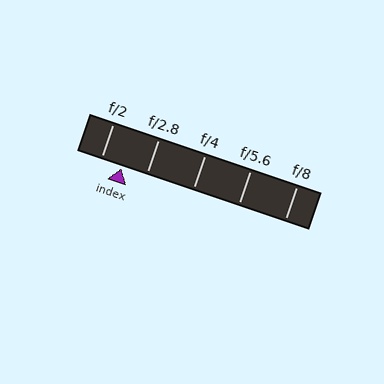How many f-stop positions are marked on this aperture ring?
There are 5 f-stop positions marked.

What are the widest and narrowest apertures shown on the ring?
The widest aperture shown is f/2 and the narrowest is f/8.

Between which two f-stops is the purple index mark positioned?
The index mark is between f/2 and f/2.8.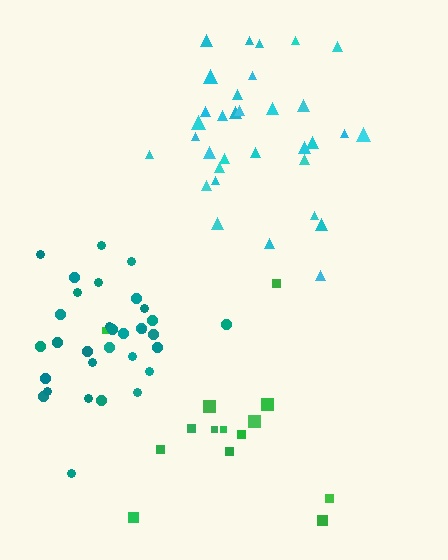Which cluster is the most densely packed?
Teal.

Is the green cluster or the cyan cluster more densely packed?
Cyan.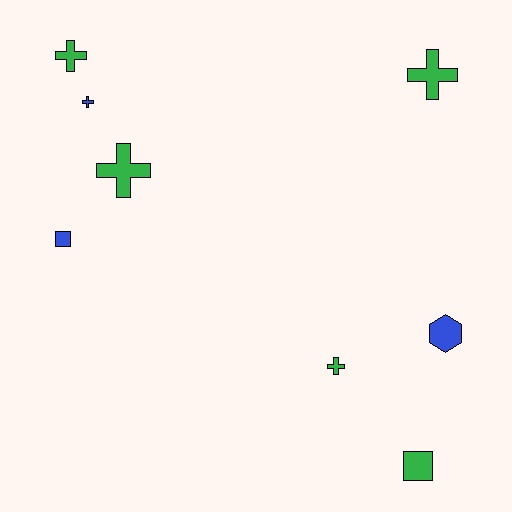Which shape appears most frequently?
Cross, with 5 objects.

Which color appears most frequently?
Green, with 5 objects.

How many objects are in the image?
There are 8 objects.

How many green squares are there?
There is 1 green square.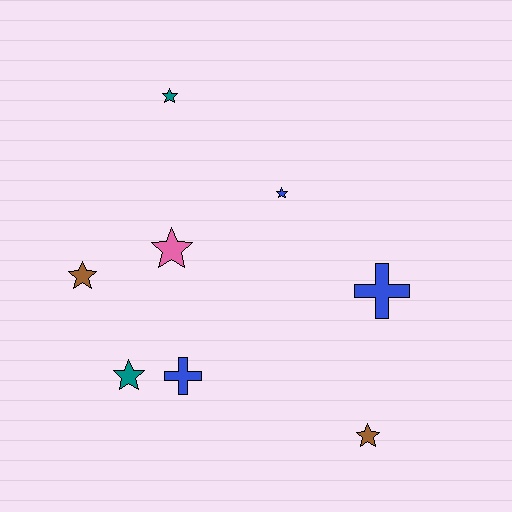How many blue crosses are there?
There are 2 blue crosses.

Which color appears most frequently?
Blue, with 3 objects.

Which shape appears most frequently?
Star, with 6 objects.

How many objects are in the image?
There are 8 objects.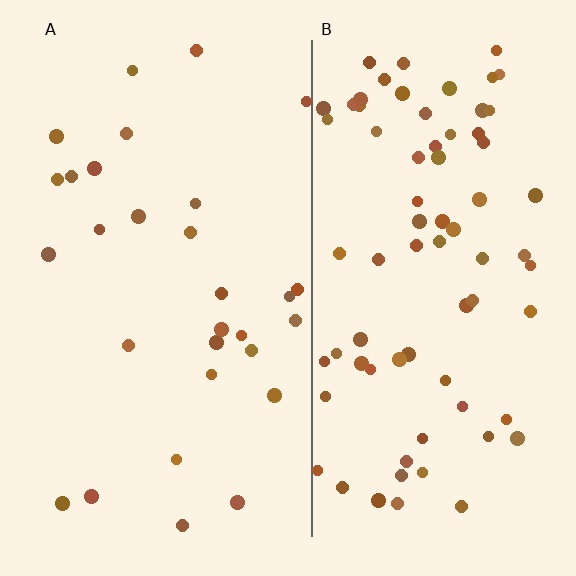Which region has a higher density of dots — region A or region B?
B (the right).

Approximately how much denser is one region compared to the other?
Approximately 2.5× — region B over region A.